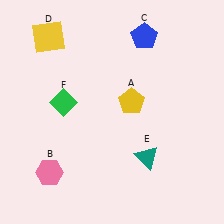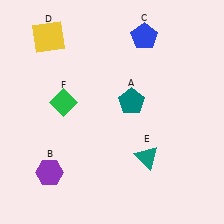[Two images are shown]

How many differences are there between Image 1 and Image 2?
There are 2 differences between the two images.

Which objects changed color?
A changed from yellow to teal. B changed from pink to purple.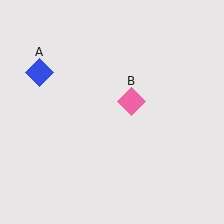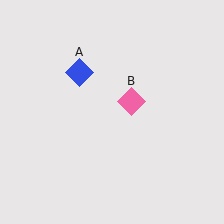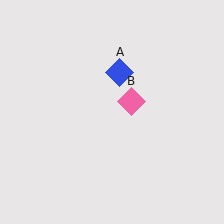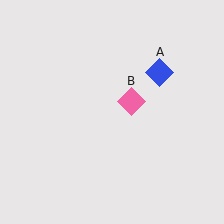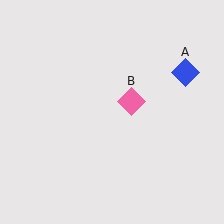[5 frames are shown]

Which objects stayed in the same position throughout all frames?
Pink diamond (object B) remained stationary.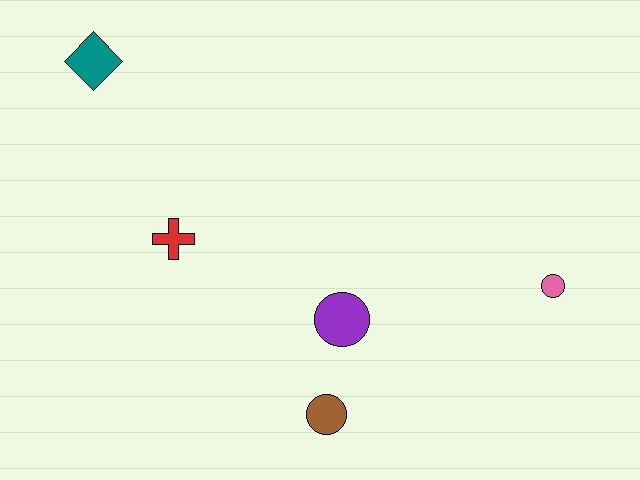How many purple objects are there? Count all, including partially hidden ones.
There is 1 purple object.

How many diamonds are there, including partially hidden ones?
There is 1 diamond.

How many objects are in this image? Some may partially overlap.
There are 5 objects.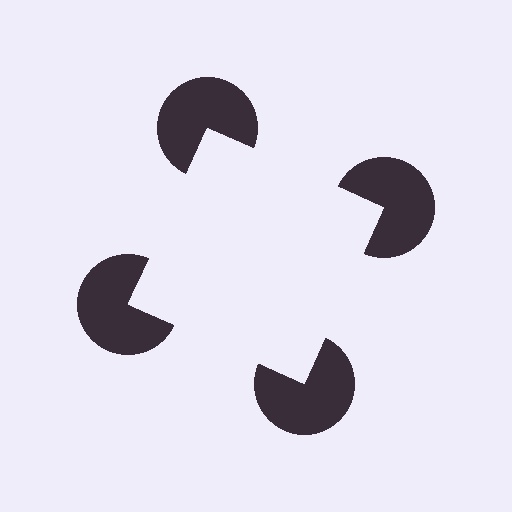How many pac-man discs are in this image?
There are 4 — one at each vertex of the illusory square.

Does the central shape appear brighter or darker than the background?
It typically appears slightly brighter than the background, even though no actual brightness change is drawn.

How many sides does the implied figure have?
4 sides.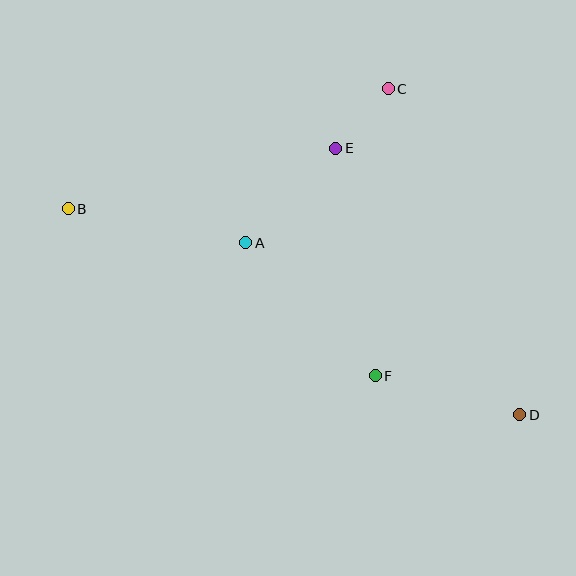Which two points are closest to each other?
Points C and E are closest to each other.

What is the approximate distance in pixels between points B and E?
The distance between B and E is approximately 274 pixels.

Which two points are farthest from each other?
Points B and D are farthest from each other.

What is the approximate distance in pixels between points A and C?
The distance between A and C is approximately 210 pixels.